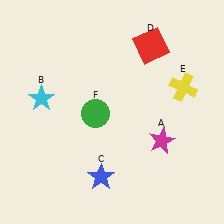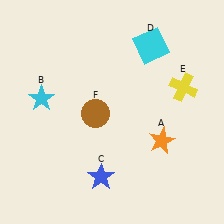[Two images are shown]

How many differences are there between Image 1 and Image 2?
There are 3 differences between the two images.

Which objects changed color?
A changed from magenta to orange. D changed from red to cyan. F changed from green to brown.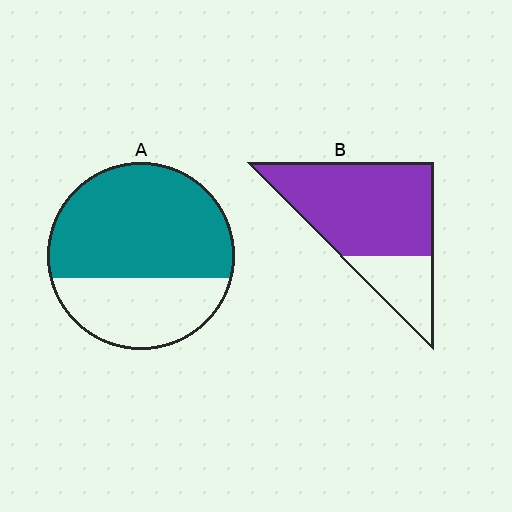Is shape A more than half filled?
Yes.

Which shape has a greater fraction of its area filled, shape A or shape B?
Shape B.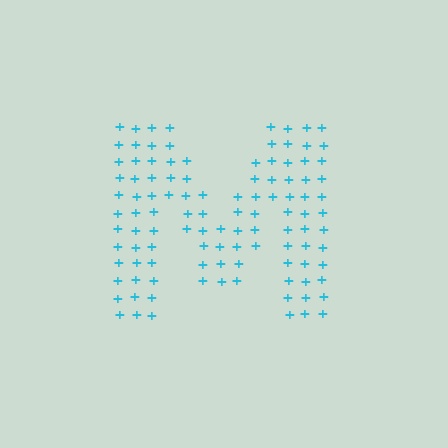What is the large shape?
The large shape is the letter M.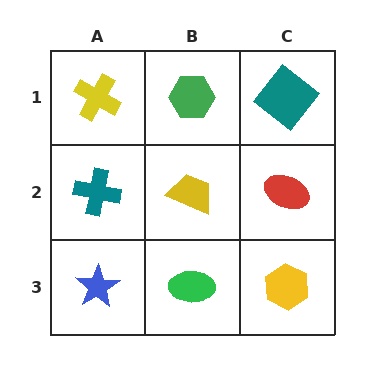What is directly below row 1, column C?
A red ellipse.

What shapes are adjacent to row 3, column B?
A yellow trapezoid (row 2, column B), a blue star (row 3, column A), a yellow hexagon (row 3, column C).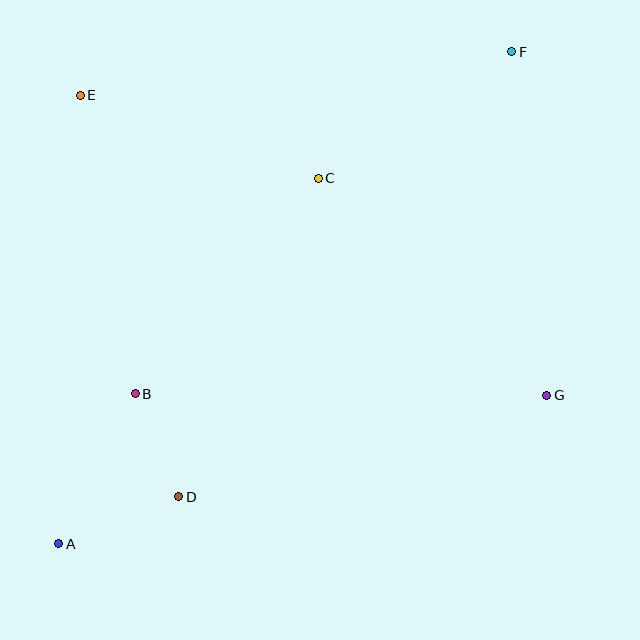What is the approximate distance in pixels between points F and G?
The distance between F and G is approximately 345 pixels.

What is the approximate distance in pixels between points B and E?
The distance between B and E is approximately 304 pixels.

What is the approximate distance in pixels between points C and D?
The distance between C and D is approximately 348 pixels.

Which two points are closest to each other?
Points B and D are closest to each other.